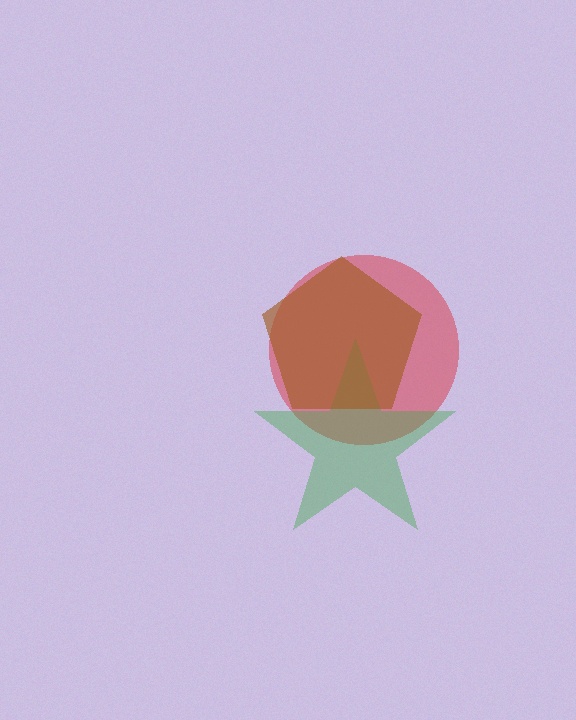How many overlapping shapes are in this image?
There are 3 overlapping shapes in the image.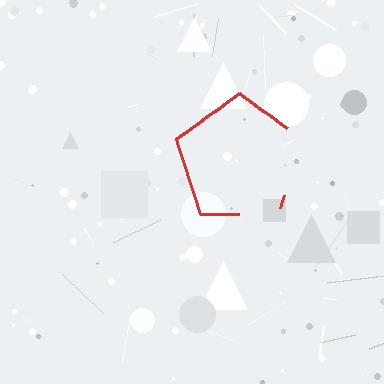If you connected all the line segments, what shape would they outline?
They would outline a pentagon.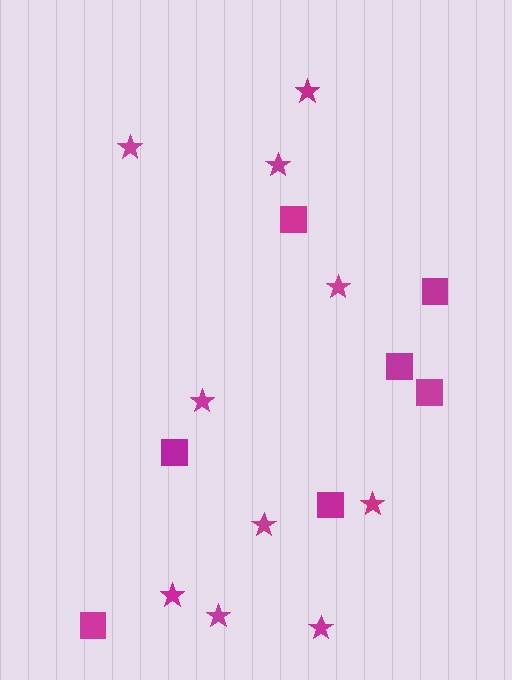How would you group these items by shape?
There are 2 groups: one group of stars (10) and one group of squares (7).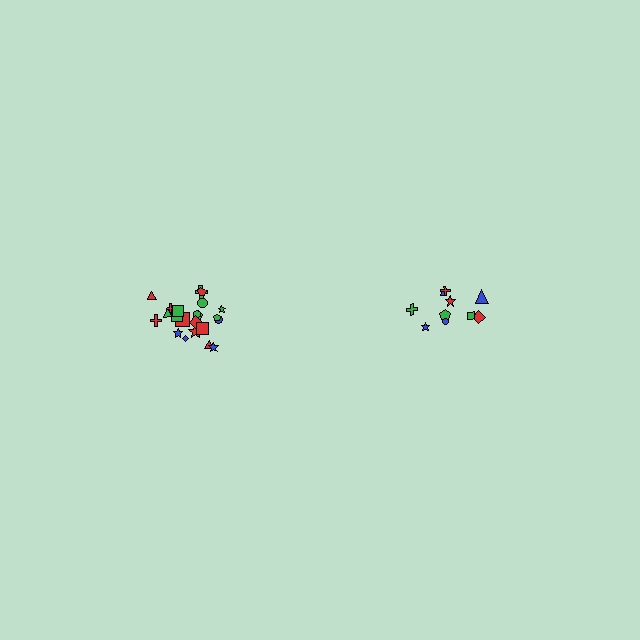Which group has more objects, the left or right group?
The left group.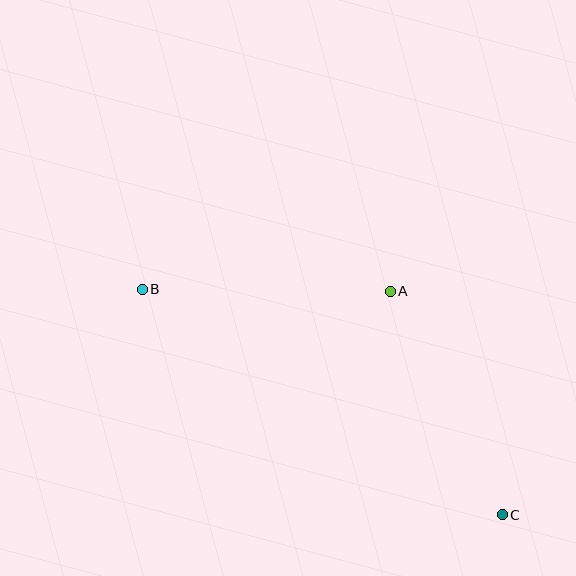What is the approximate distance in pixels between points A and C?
The distance between A and C is approximately 251 pixels.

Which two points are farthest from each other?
Points B and C are farthest from each other.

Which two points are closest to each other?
Points A and B are closest to each other.